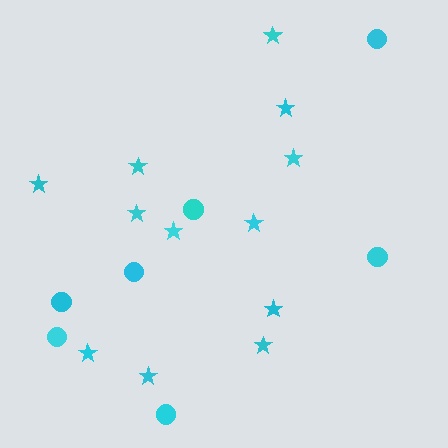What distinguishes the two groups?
There are 2 groups: one group of stars (12) and one group of circles (7).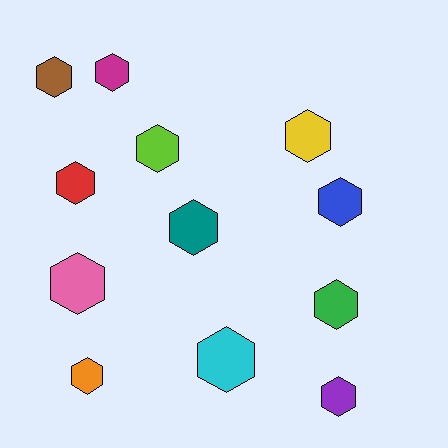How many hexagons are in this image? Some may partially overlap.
There are 12 hexagons.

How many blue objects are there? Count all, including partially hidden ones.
There is 1 blue object.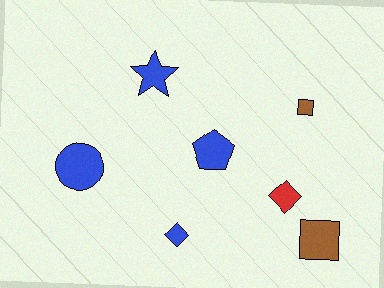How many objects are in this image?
There are 7 objects.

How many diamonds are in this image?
There are 2 diamonds.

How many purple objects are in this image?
There are no purple objects.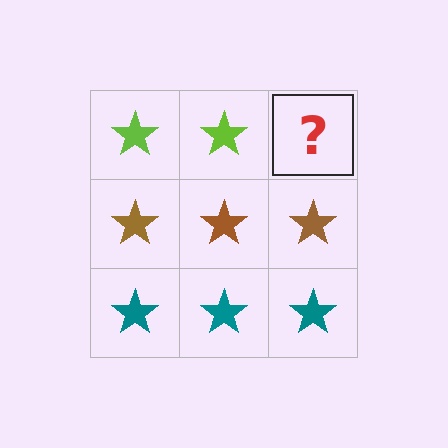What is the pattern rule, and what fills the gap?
The rule is that each row has a consistent color. The gap should be filled with a lime star.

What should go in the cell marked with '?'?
The missing cell should contain a lime star.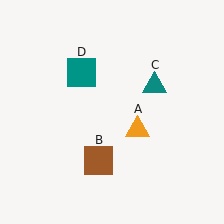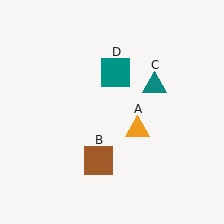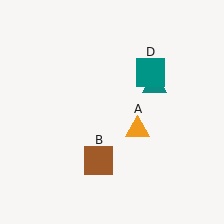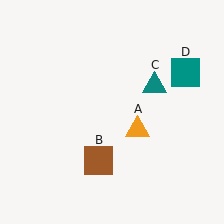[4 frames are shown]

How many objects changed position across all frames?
1 object changed position: teal square (object D).